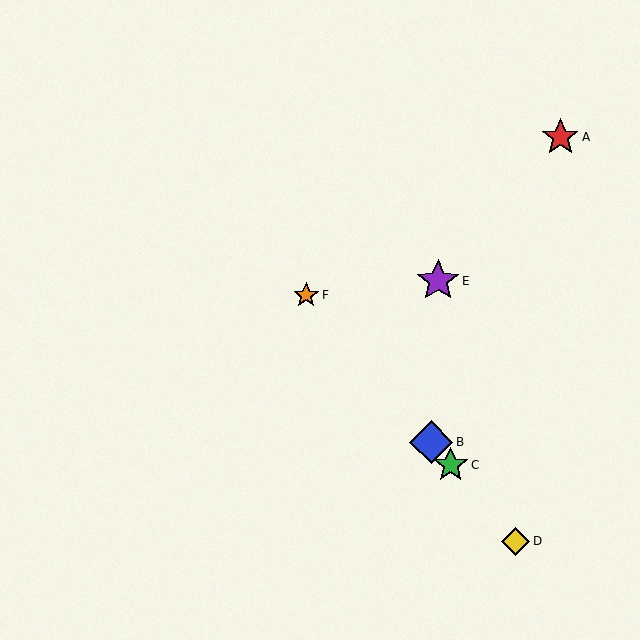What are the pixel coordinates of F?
Object F is at (306, 295).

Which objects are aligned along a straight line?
Objects B, C, D, F are aligned along a straight line.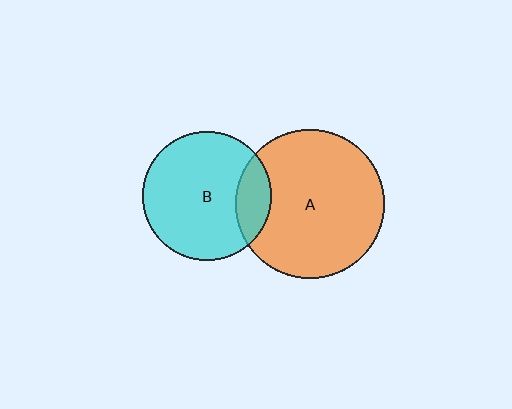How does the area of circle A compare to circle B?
Approximately 1.3 times.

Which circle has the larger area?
Circle A (orange).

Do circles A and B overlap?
Yes.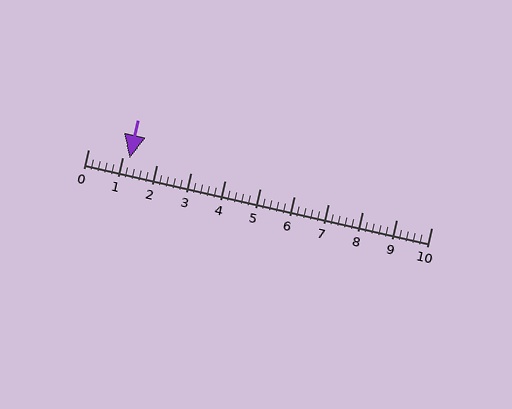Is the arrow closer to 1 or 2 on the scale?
The arrow is closer to 1.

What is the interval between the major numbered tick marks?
The major tick marks are spaced 1 units apart.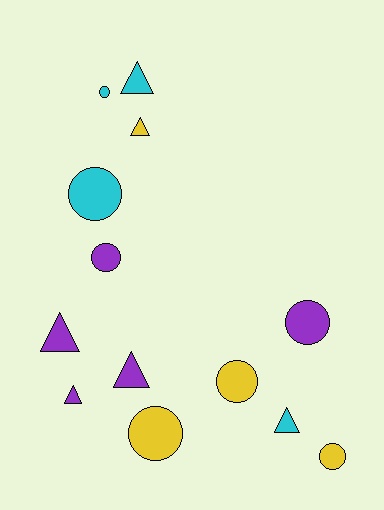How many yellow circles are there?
There are 3 yellow circles.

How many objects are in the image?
There are 13 objects.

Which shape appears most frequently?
Circle, with 7 objects.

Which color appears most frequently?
Purple, with 5 objects.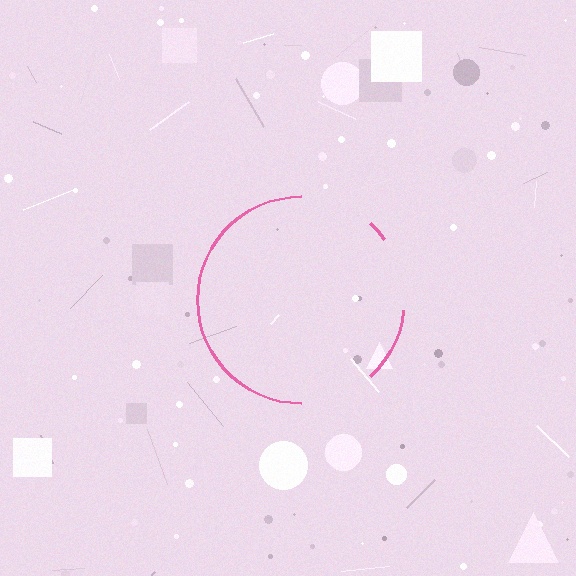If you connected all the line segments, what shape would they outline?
They would outline a circle.